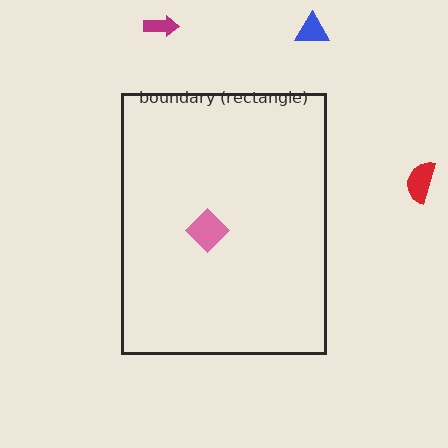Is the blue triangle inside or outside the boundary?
Outside.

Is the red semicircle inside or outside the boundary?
Outside.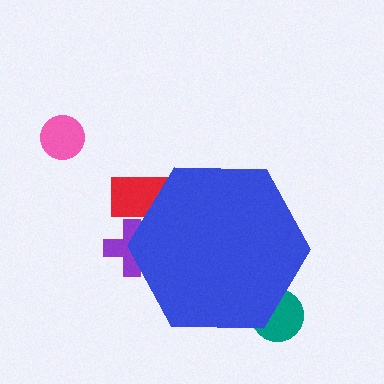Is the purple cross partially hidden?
Yes, the purple cross is partially hidden behind the blue hexagon.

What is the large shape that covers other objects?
A blue hexagon.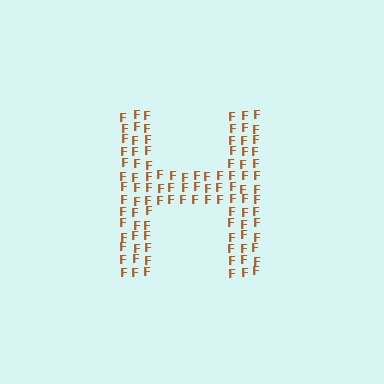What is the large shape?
The large shape is the letter H.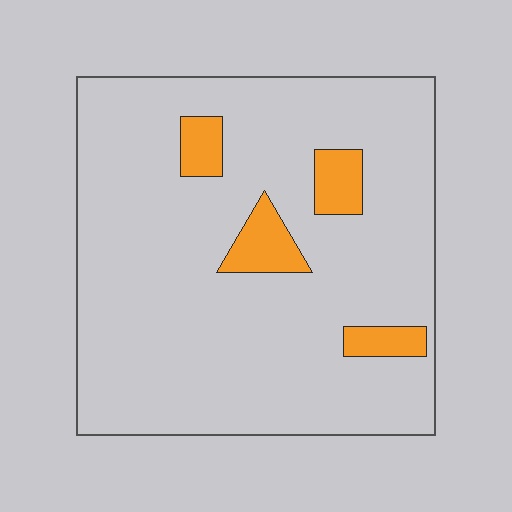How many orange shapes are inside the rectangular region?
4.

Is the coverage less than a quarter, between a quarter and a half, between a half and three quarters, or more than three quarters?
Less than a quarter.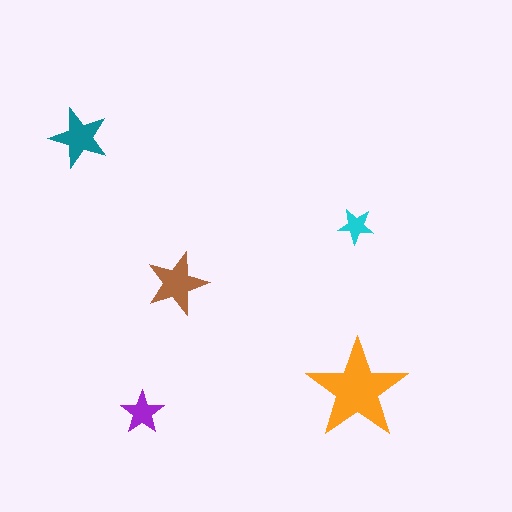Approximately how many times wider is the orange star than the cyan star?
About 3 times wider.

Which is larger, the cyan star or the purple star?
The purple one.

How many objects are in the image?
There are 5 objects in the image.